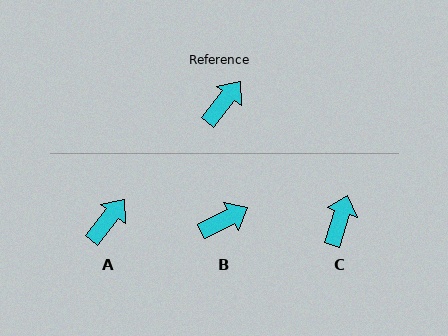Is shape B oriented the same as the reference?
No, it is off by about 24 degrees.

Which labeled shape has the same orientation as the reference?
A.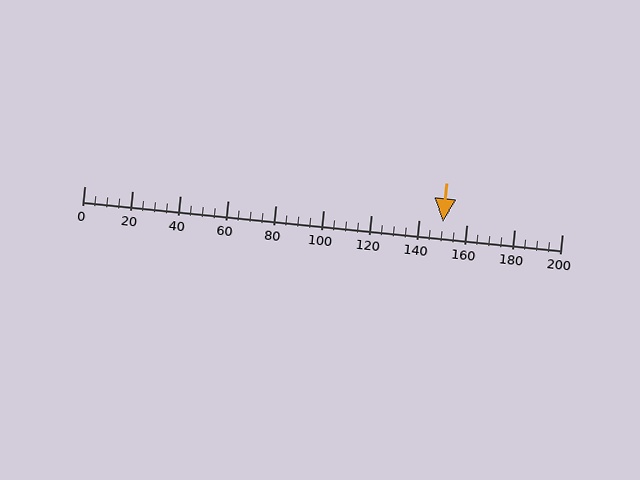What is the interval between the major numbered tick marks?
The major tick marks are spaced 20 units apart.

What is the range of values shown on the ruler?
The ruler shows values from 0 to 200.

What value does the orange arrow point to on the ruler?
The orange arrow points to approximately 150.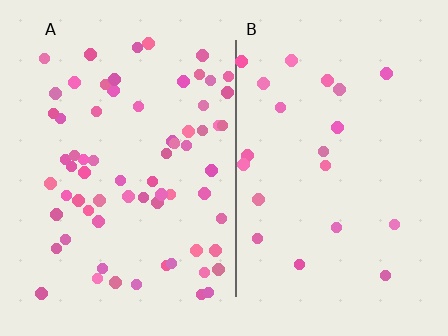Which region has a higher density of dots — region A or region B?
A (the left).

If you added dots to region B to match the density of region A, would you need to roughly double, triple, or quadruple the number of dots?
Approximately triple.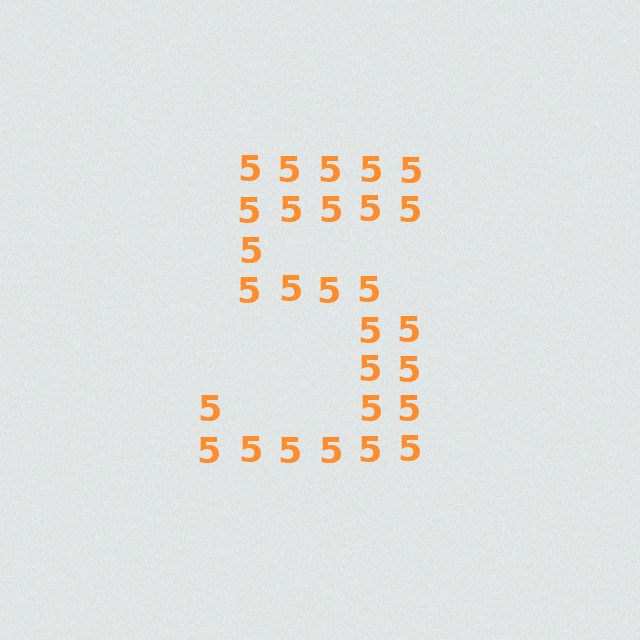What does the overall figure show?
The overall figure shows the digit 5.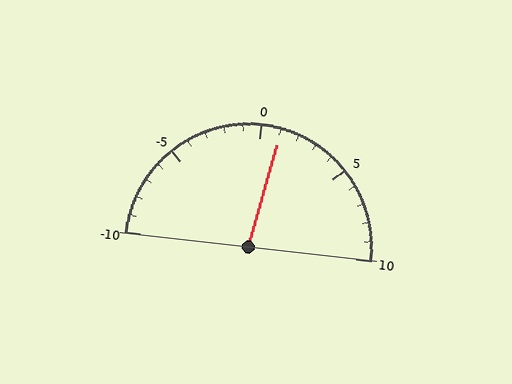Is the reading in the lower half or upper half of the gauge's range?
The reading is in the upper half of the range (-10 to 10).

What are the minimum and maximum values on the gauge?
The gauge ranges from -10 to 10.